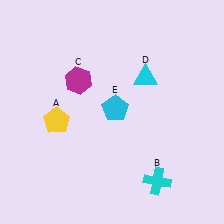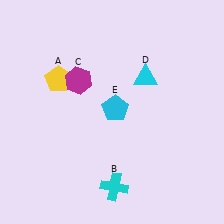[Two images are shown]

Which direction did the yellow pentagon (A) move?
The yellow pentagon (A) moved up.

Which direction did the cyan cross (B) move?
The cyan cross (B) moved left.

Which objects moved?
The objects that moved are: the yellow pentagon (A), the cyan cross (B).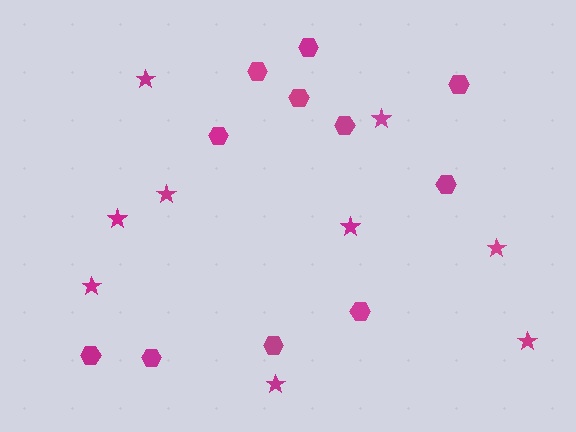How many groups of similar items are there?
There are 2 groups: one group of stars (9) and one group of hexagons (11).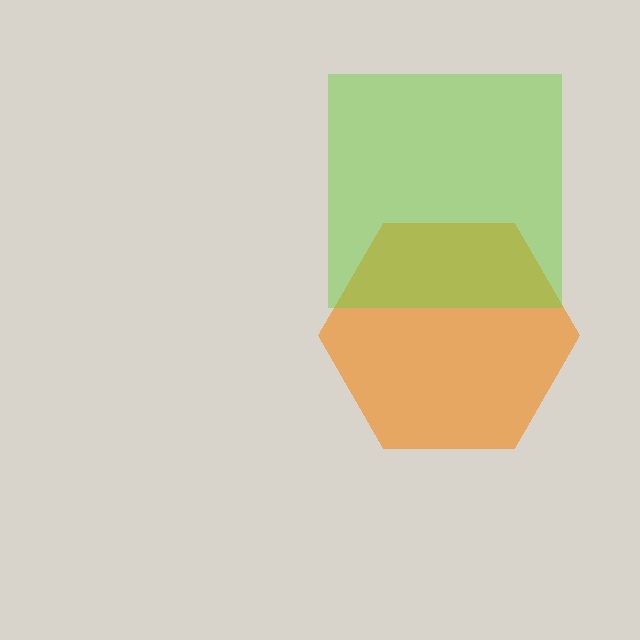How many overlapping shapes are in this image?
There are 2 overlapping shapes in the image.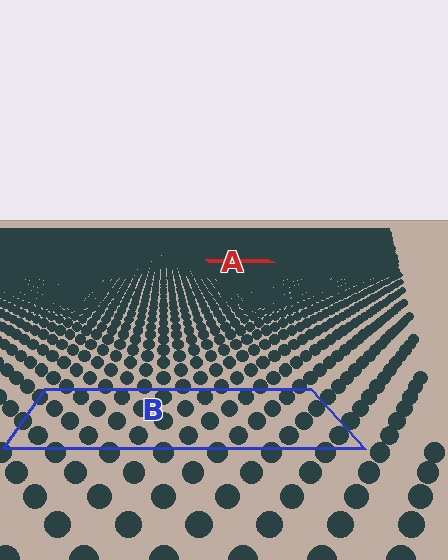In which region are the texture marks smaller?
The texture marks are smaller in region A, because it is farther away.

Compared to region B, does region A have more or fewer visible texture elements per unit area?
Region A has more texture elements per unit area — they are packed more densely because it is farther away.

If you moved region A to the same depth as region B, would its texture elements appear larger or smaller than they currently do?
They would appear larger. At a closer depth, the same texture elements are projected at a bigger on-screen size.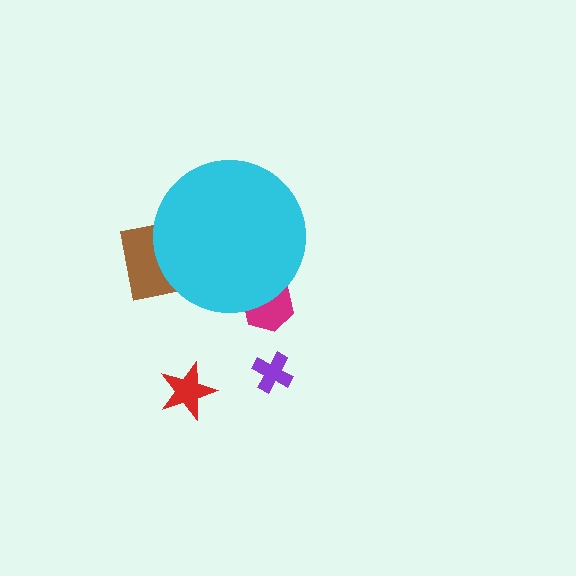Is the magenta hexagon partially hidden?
Yes, the magenta hexagon is partially hidden behind the cyan circle.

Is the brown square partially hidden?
Yes, the brown square is partially hidden behind the cyan circle.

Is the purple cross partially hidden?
No, the purple cross is fully visible.